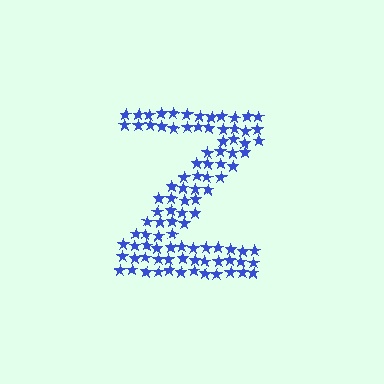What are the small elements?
The small elements are stars.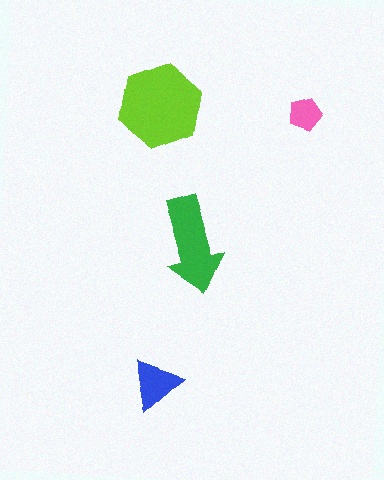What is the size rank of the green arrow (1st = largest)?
2nd.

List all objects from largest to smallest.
The lime hexagon, the green arrow, the blue triangle, the pink pentagon.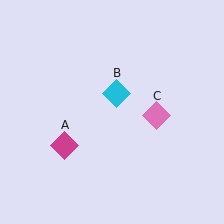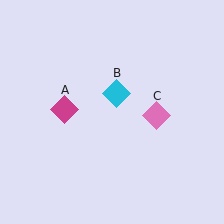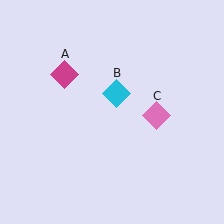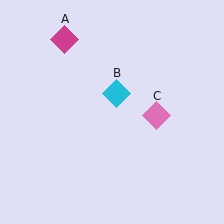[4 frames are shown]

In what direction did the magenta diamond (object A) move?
The magenta diamond (object A) moved up.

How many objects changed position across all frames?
1 object changed position: magenta diamond (object A).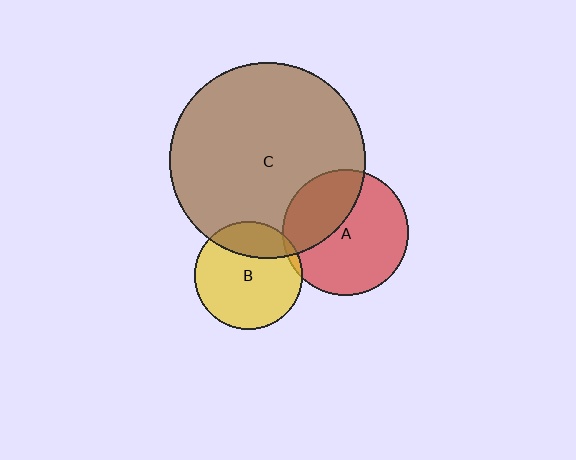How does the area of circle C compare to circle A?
Approximately 2.4 times.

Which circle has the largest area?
Circle C (brown).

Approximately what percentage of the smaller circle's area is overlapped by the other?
Approximately 25%.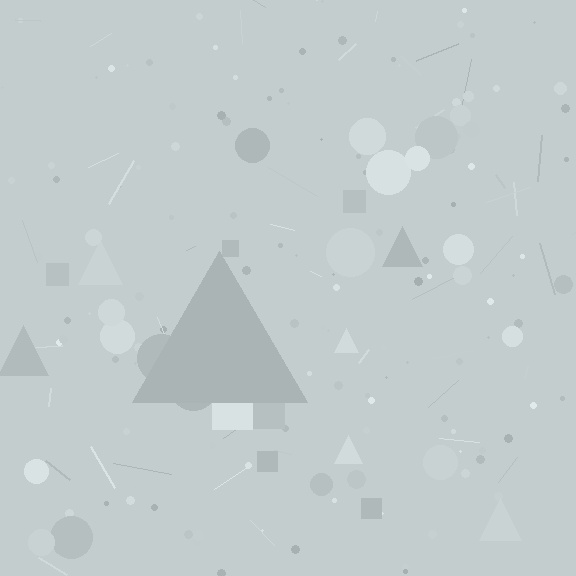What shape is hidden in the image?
A triangle is hidden in the image.